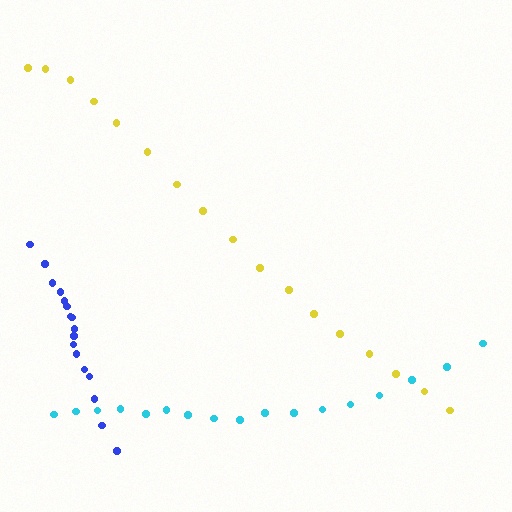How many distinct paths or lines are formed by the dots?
There are 3 distinct paths.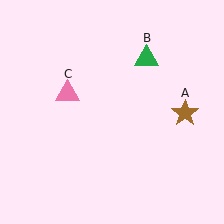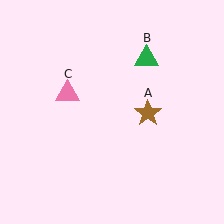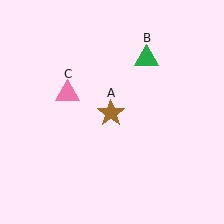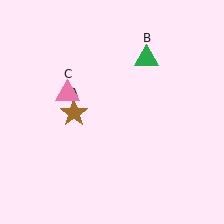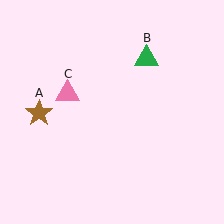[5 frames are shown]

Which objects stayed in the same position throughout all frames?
Green triangle (object B) and pink triangle (object C) remained stationary.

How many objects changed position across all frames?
1 object changed position: brown star (object A).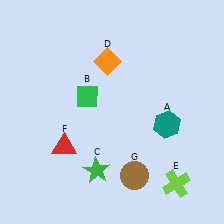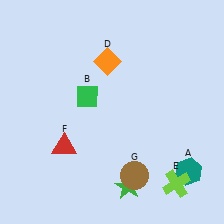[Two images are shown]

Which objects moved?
The objects that moved are: the teal hexagon (A), the green star (C).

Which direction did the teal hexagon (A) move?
The teal hexagon (A) moved down.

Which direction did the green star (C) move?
The green star (C) moved right.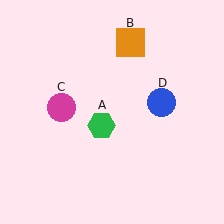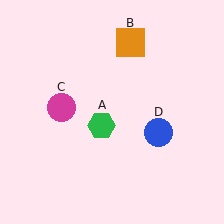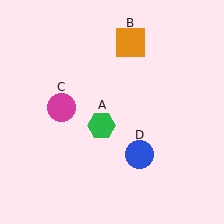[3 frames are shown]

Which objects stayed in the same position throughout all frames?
Green hexagon (object A) and orange square (object B) and magenta circle (object C) remained stationary.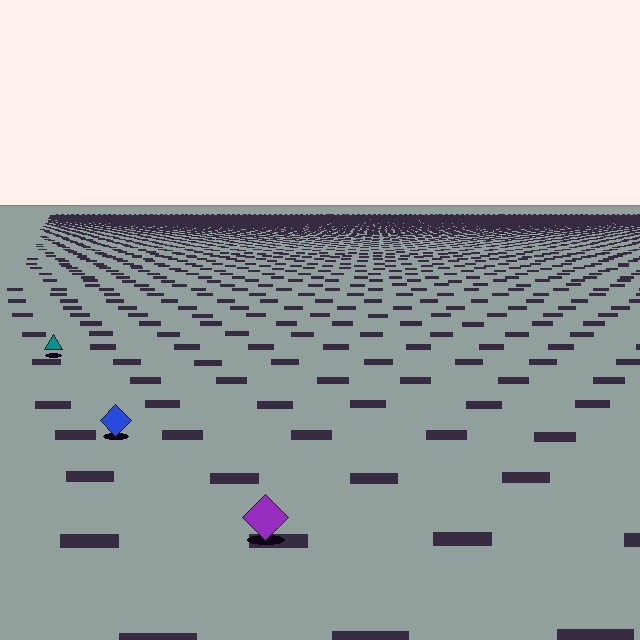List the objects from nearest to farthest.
From nearest to farthest: the purple diamond, the blue diamond, the teal triangle.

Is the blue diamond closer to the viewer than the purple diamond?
No. The purple diamond is closer — you can tell from the texture gradient: the ground texture is coarser near it.